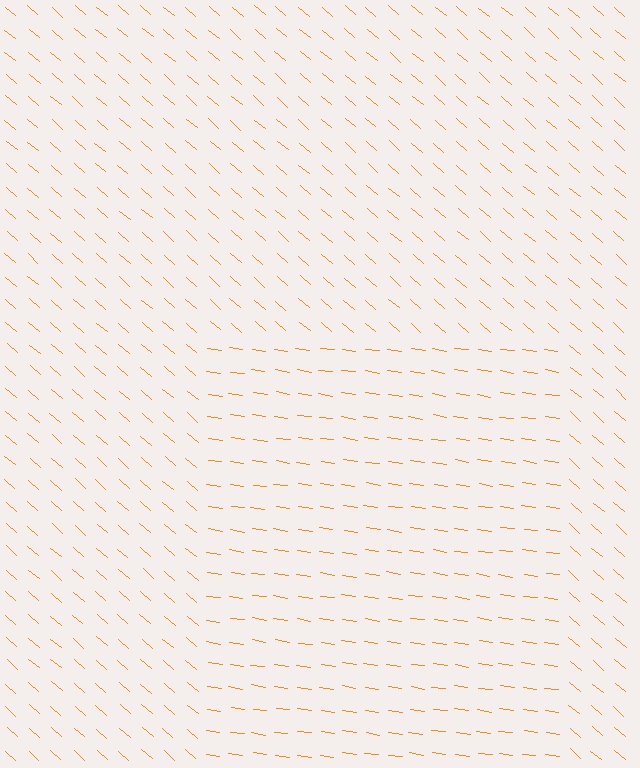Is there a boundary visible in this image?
Yes, there is a texture boundary formed by a change in line orientation.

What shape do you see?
I see a rectangle.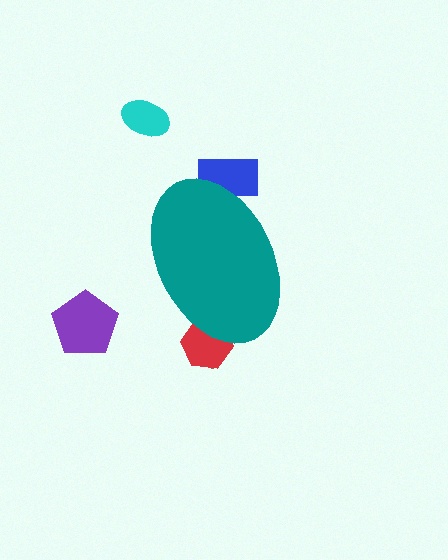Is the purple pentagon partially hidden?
No, the purple pentagon is fully visible.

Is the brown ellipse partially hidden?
Yes, the brown ellipse is partially hidden behind the teal ellipse.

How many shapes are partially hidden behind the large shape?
3 shapes are partially hidden.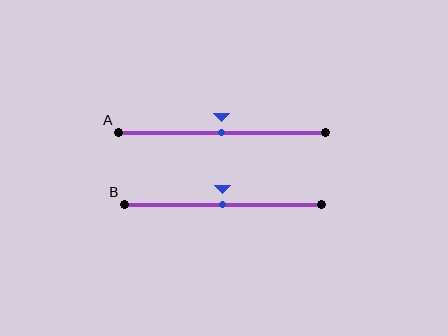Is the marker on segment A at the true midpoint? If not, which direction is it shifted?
Yes, the marker on segment A is at the true midpoint.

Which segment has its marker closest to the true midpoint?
Segment A has its marker closest to the true midpoint.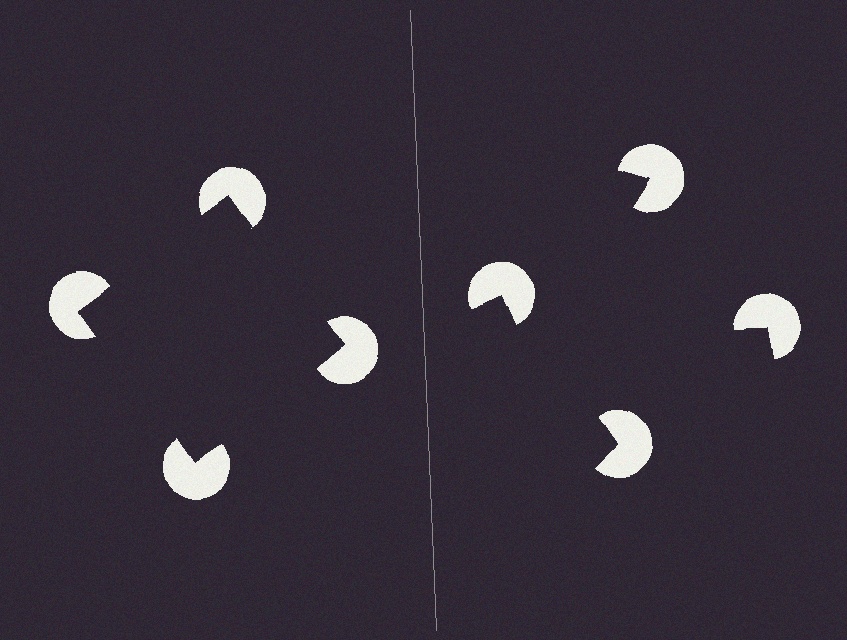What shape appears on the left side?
An illusory square.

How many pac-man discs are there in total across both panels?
8 — 4 on each side.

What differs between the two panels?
The pac-man discs are positioned identically on both sides; only the wedge orientations differ. On the left they align to a square; on the right they are misaligned.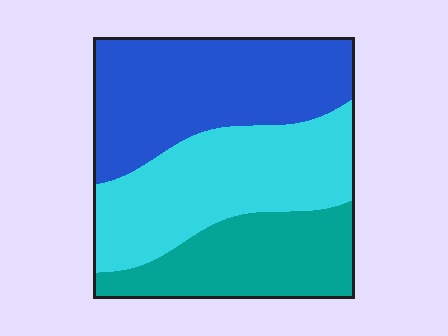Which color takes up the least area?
Teal, at roughly 25%.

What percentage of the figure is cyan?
Cyan takes up between a third and a half of the figure.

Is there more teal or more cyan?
Cyan.